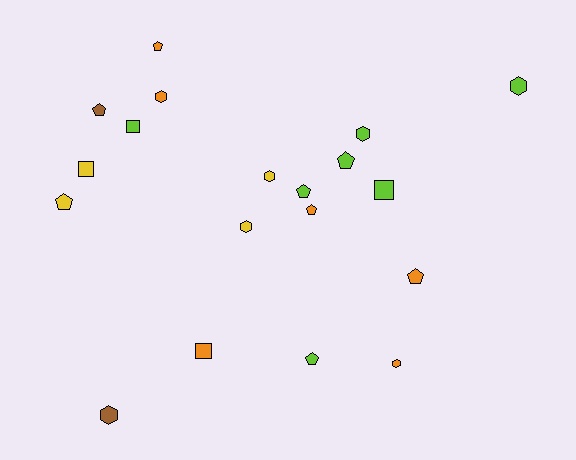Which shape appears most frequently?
Pentagon, with 8 objects.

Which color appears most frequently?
Lime, with 7 objects.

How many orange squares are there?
There is 1 orange square.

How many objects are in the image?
There are 19 objects.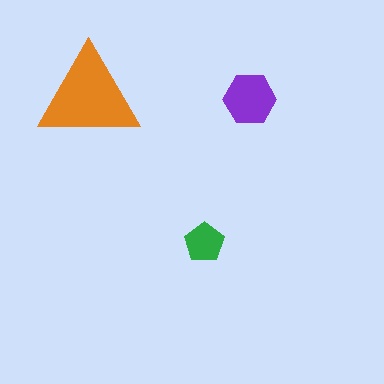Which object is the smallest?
The green pentagon.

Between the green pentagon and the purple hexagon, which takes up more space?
The purple hexagon.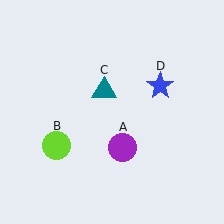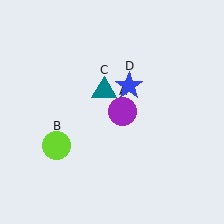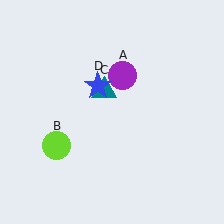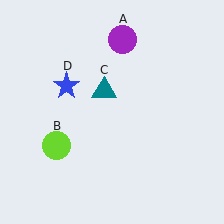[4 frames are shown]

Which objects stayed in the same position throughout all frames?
Lime circle (object B) and teal triangle (object C) remained stationary.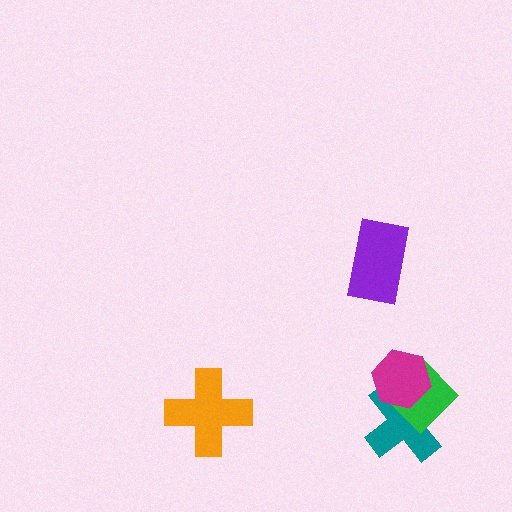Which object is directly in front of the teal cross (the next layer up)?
The green diamond is directly in front of the teal cross.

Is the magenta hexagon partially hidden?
No, no other shape covers it.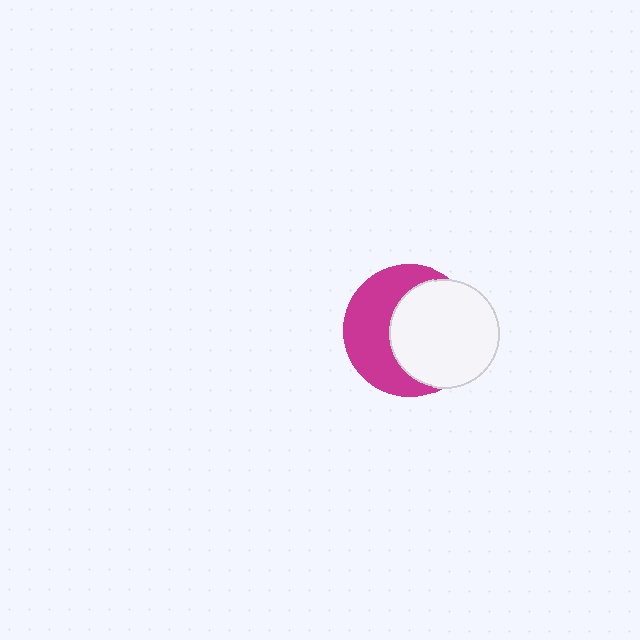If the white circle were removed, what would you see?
You would see the complete magenta circle.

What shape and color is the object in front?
The object in front is a white circle.